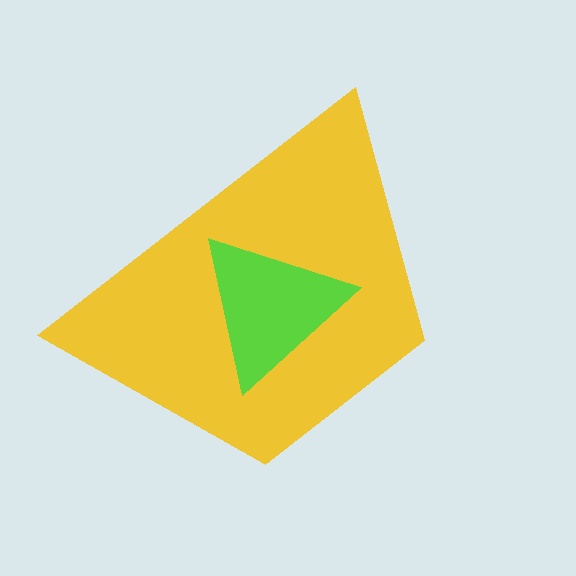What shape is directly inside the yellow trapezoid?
The lime triangle.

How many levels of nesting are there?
2.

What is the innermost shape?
The lime triangle.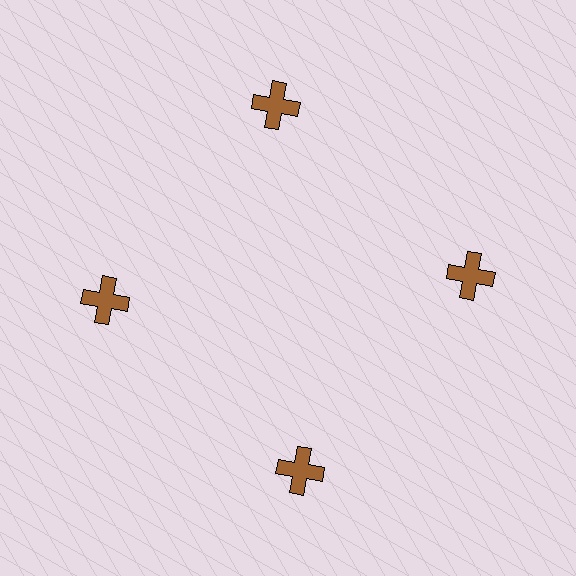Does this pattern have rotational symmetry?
Yes, this pattern has 4-fold rotational symmetry. It looks the same after rotating 90 degrees around the center.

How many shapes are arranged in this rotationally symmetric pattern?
There are 4 shapes, arranged in 4 groups of 1.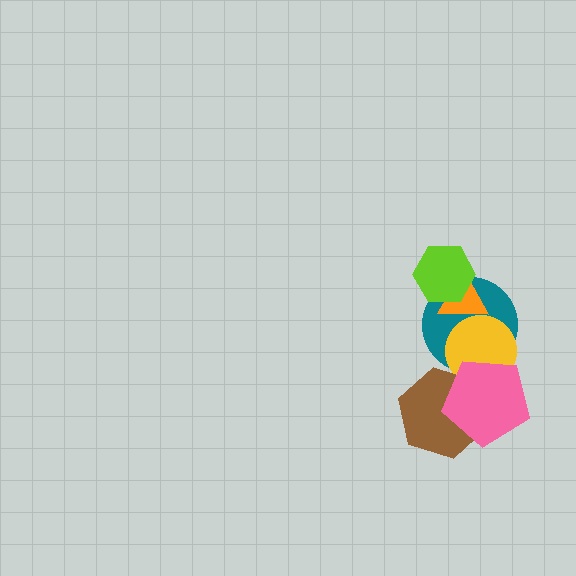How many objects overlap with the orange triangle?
3 objects overlap with the orange triangle.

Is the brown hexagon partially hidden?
Yes, it is partially covered by another shape.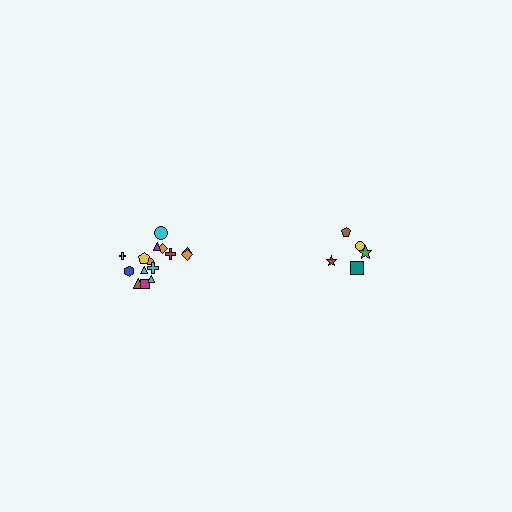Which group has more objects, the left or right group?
The left group.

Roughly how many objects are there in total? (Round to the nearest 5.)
Roughly 20 objects in total.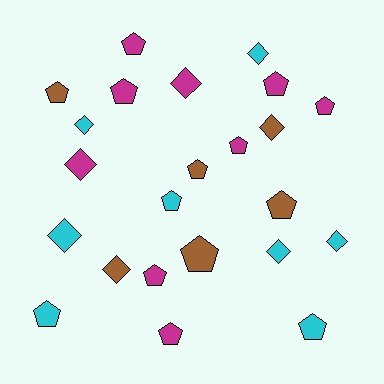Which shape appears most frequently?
Pentagon, with 14 objects.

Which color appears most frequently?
Magenta, with 9 objects.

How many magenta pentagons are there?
There are 7 magenta pentagons.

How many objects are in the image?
There are 23 objects.